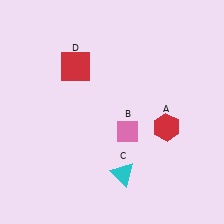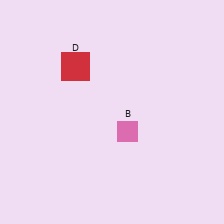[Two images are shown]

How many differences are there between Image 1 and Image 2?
There are 2 differences between the two images.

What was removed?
The cyan triangle (C), the red hexagon (A) were removed in Image 2.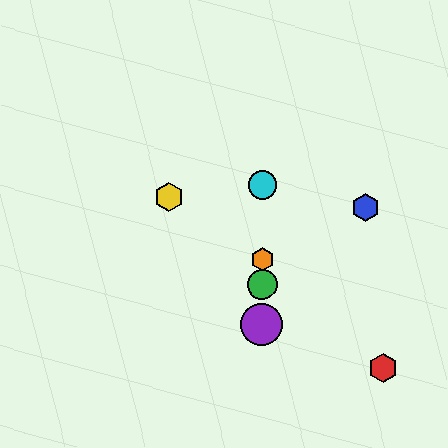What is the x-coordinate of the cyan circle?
The cyan circle is at x≈263.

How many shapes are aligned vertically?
4 shapes (the green circle, the purple circle, the orange hexagon, the cyan circle) are aligned vertically.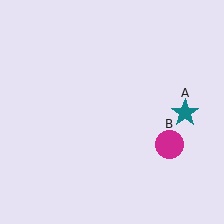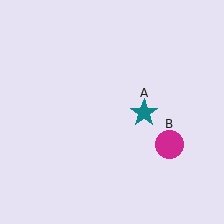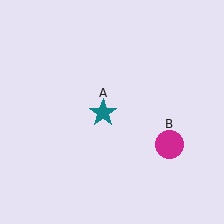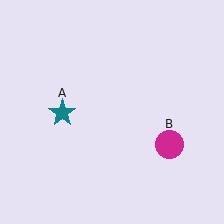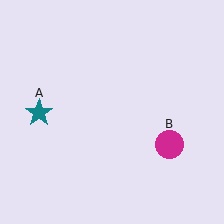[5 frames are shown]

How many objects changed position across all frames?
1 object changed position: teal star (object A).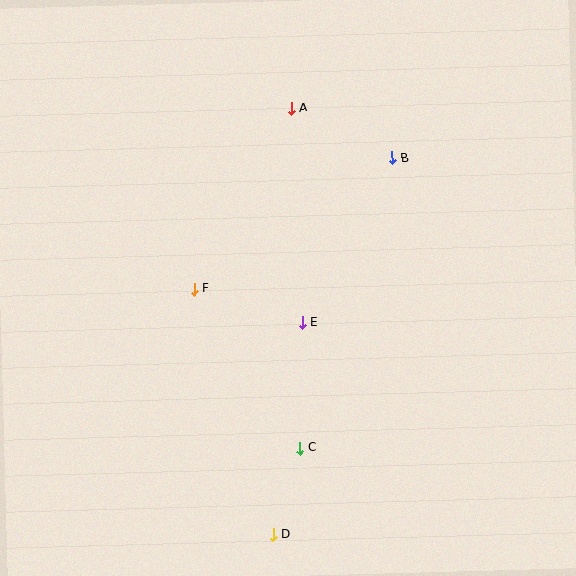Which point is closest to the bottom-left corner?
Point D is closest to the bottom-left corner.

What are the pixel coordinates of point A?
Point A is at (292, 108).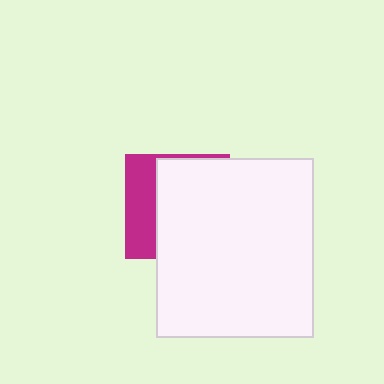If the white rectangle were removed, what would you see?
You would see the complete magenta square.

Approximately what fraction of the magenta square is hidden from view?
Roughly 68% of the magenta square is hidden behind the white rectangle.